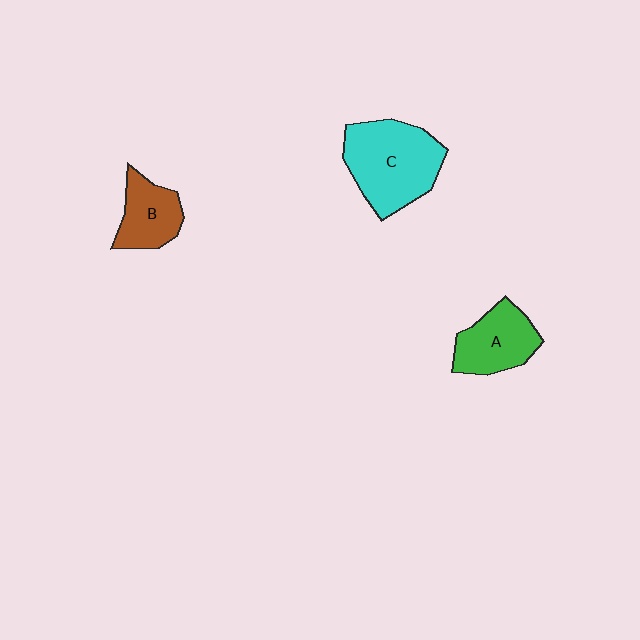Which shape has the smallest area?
Shape B (brown).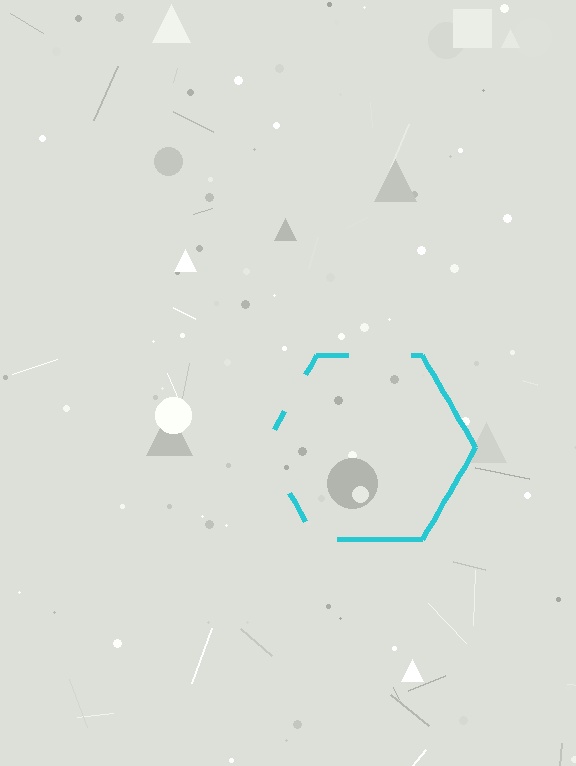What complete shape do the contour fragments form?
The contour fragments form a hexagon.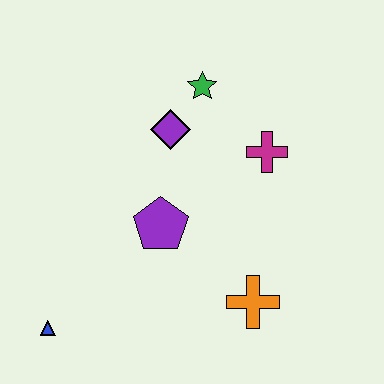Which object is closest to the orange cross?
The purple pentagon is closest to the orange cross.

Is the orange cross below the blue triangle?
No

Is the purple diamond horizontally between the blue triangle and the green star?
Yes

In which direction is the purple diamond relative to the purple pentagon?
The purple diamond is above the purple pentagon.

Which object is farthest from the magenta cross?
The blue triangle is farthest from the magenta cross.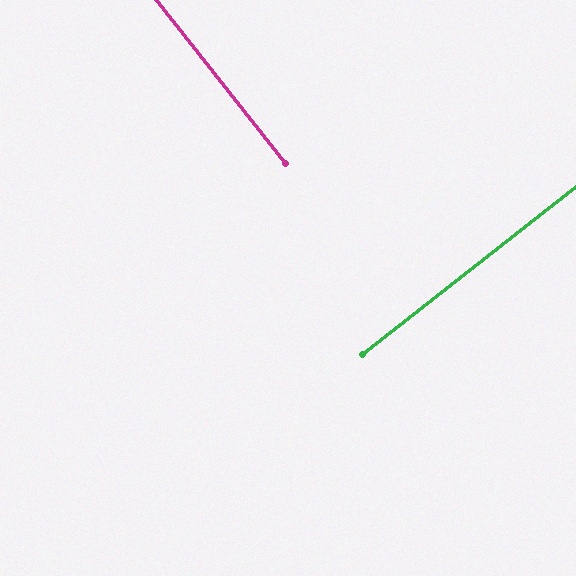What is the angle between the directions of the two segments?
Approximately 90 degrees.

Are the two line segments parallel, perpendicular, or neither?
Perpendicular — they meet at approximately 90°.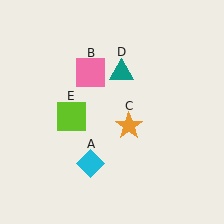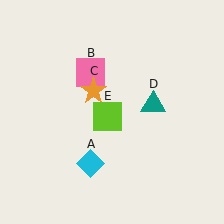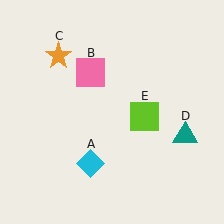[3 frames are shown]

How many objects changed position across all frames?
3 objects changed position: orange star (object C), teal triangle (object D), lime square (object E).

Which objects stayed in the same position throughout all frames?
Cyan diamond (object A) and pink square (object B) remained stationary.